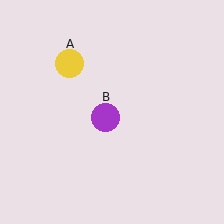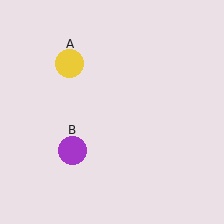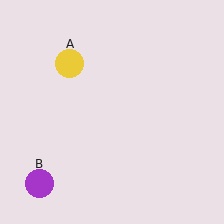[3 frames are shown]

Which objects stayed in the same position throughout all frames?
Yellow circle (object A) remained stationary.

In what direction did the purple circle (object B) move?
The purple circle (object B) moved down and to the left.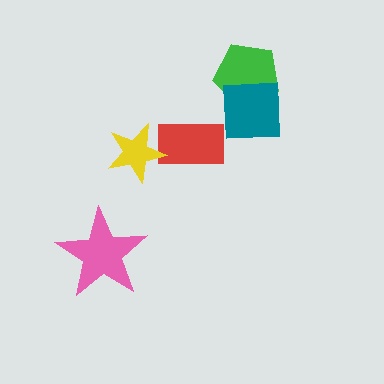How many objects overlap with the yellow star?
1 object overlaps with the yellow star.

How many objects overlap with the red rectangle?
1 object overlaps with the red rectangle.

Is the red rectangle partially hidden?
Yes, it is partially covered by another shape.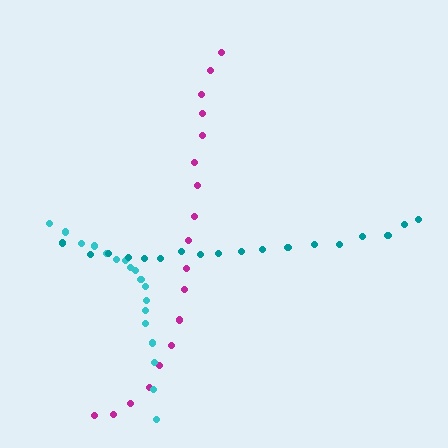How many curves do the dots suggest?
There are 3 distinct paths.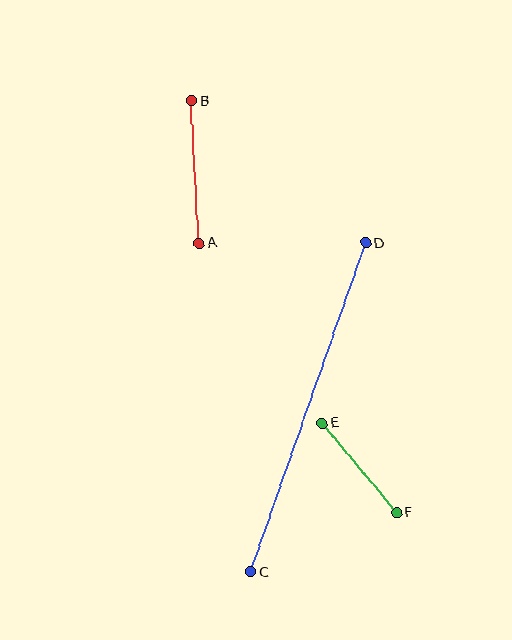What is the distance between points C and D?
The distance is approximately 348 pixels.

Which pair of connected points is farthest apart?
Points C and D are farthest apart.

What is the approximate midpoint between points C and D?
The midpoint is at approximately (308, 408) pixels.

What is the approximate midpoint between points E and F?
The midpoint is at approximately (359, 468) pixels.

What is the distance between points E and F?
The distance is approximately 116 pixels.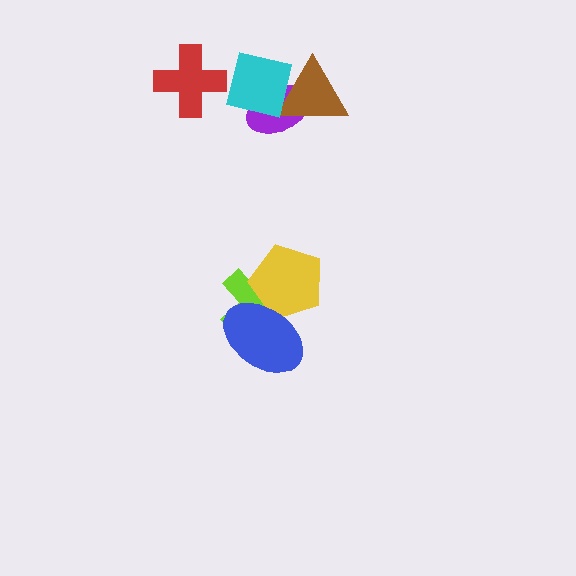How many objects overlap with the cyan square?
2 objects overlap with the cyan square.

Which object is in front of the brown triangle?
The cyan square is in front of the brown triangle.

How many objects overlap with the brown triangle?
2 objects overlap with the brown triangle.